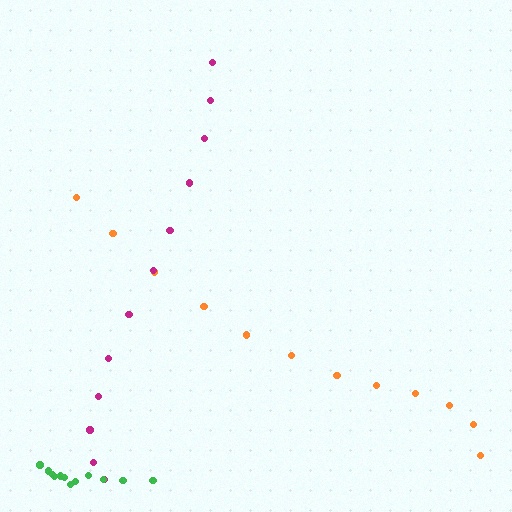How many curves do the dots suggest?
There are 3 distinct paths.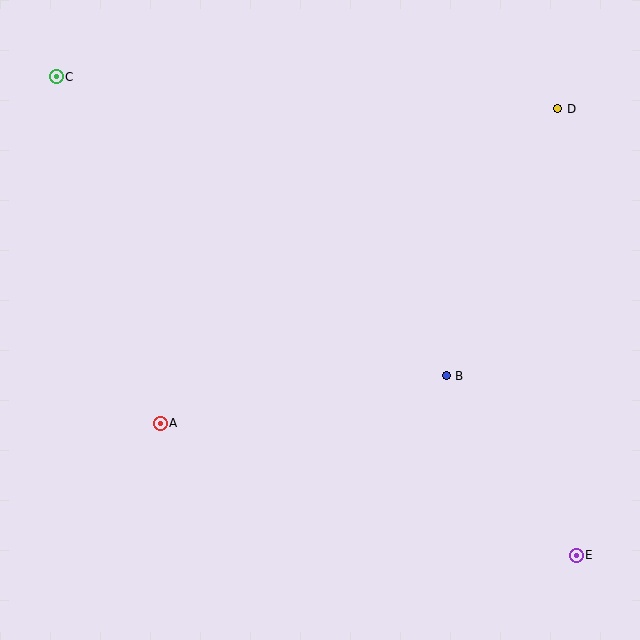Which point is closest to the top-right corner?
Point D is closest to the top-right corner.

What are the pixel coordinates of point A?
Point A is at (160, 423).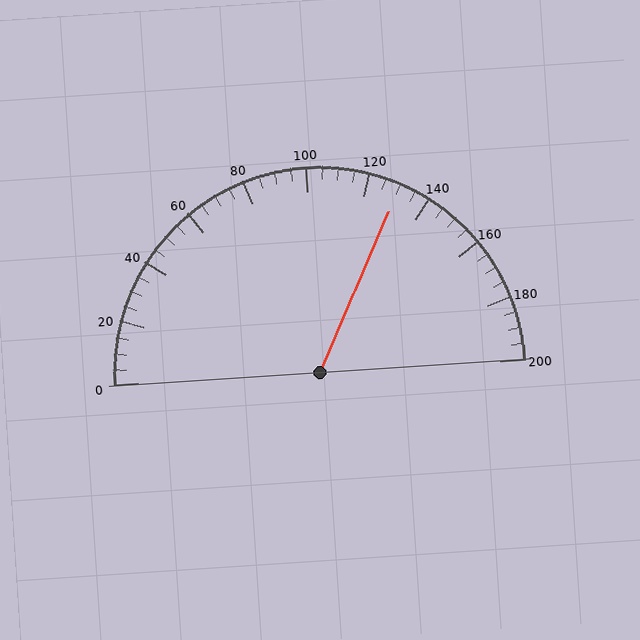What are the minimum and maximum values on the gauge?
The gauge ranges from 0 to 200.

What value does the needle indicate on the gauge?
The needle indicates approximately 130.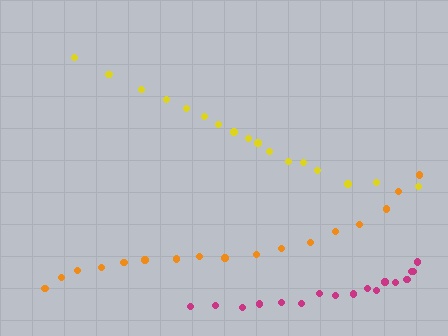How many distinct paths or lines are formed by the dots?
There are 3 distinct paths.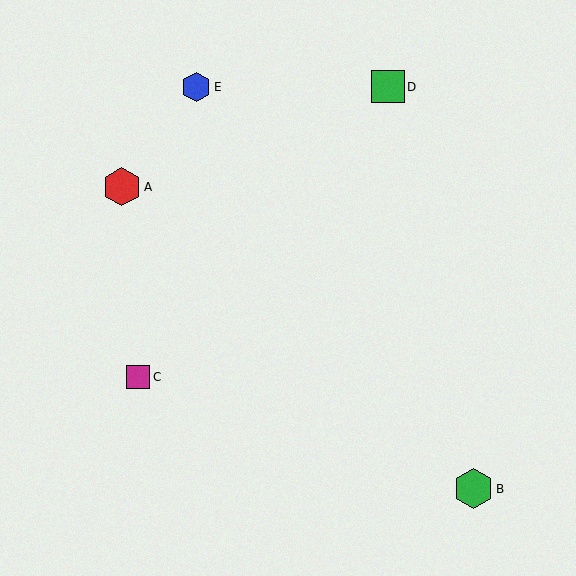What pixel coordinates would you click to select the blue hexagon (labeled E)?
Click at (196, 87) to select the blue hexagon E.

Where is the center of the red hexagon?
The center of the red hexagon is at (122, 187).